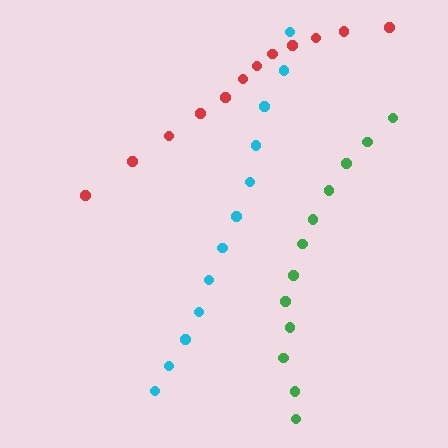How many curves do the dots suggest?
There are 3 distinct paths.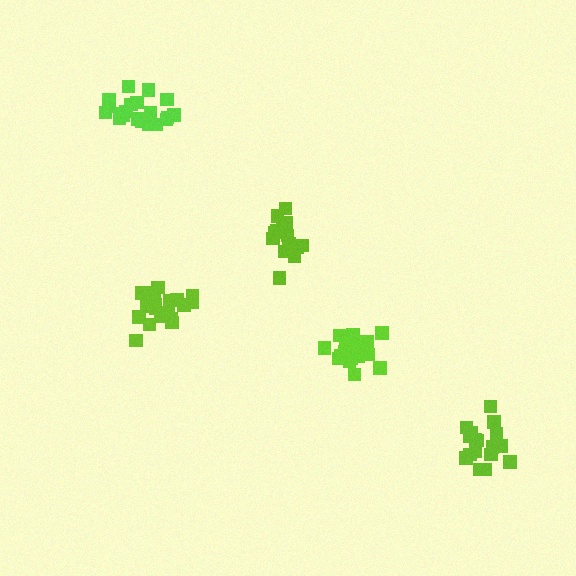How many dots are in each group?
Group 1: 19 dots, Group 2: 15 dots, Group 3: 20 dots, Group 4: 18 dots, Group 5: 21 dots (93 total).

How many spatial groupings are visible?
There are 5 spatial groupings.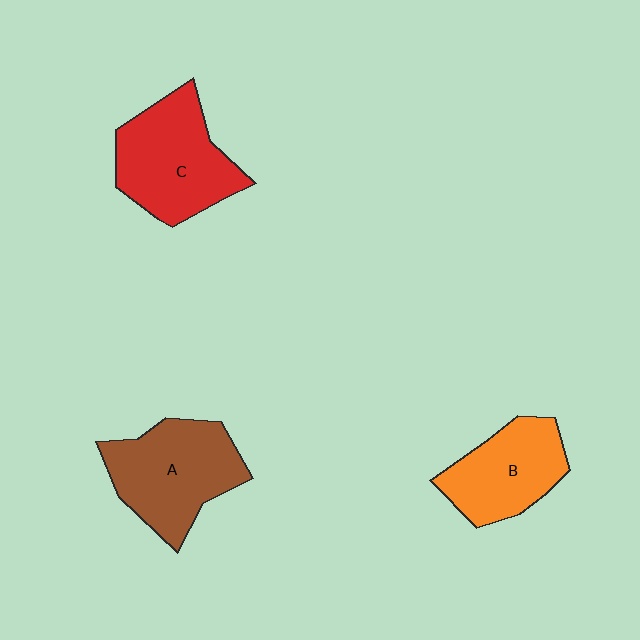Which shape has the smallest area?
Shape B (orange).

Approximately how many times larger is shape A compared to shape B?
Approximately 1.3 times.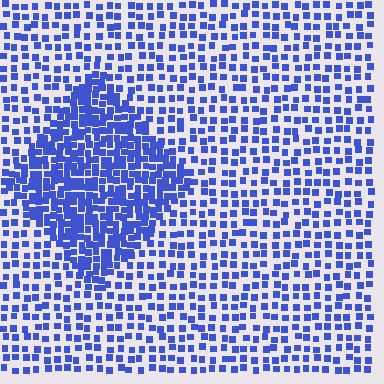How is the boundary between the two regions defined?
The boundary is defined by a change in element density (approximately 2.2x ratio). All elements are the same color, size, and shape.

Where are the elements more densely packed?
The elements are more densely packed inside the diamond boundary.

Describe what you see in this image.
The image contains small blue elements arranged at two different densities. A diamond-shaped region is visible where the elements are more densely packed than the surrounding area.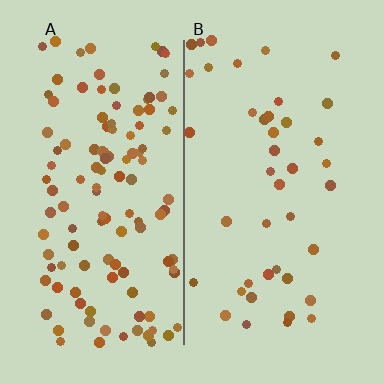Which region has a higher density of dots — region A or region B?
A (the left).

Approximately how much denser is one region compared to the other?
Approximately 2.8× — region A over region B.